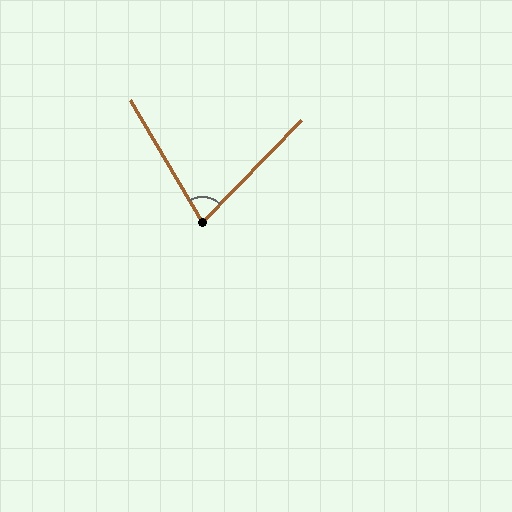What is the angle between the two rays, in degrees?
Approximately 75 degrees.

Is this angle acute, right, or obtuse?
It is acute.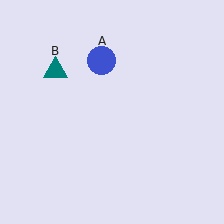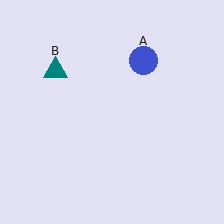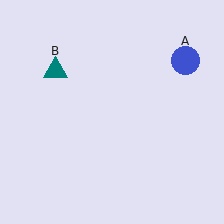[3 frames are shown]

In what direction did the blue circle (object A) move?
The blue circle (object A) moved right.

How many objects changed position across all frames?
1 object changed position: blue circle (object A).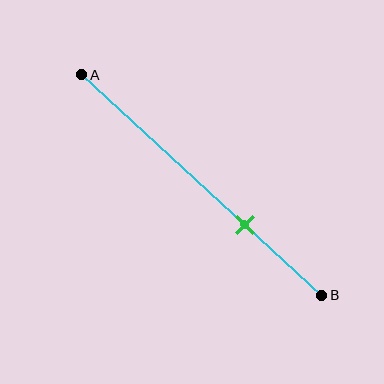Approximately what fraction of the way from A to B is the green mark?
The green mark is approximately 70% of the way from A to B.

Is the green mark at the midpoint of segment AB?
No, the mark is at about 70% from A, not at the 50% midpoint.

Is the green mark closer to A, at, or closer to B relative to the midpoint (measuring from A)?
The green mark is closer to point B than the midpoint of segment AB.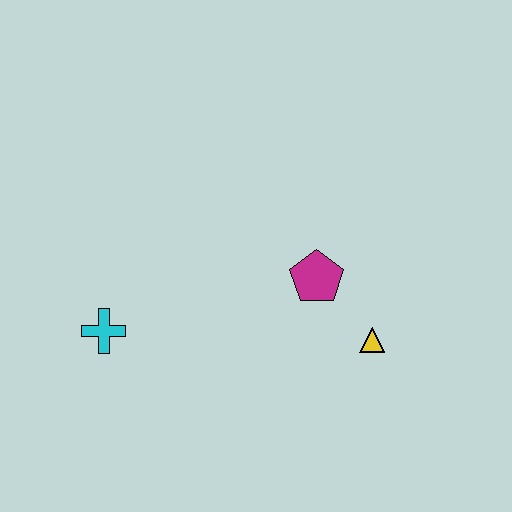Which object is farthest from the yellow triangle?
The cyan cross is farthest from the yellow triangle.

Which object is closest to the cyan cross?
The magenta pentagon is closest to the cyan cross.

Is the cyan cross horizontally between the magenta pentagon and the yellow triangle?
No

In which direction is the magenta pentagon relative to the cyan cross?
The magenta pentagon is to the right of the cyan cross.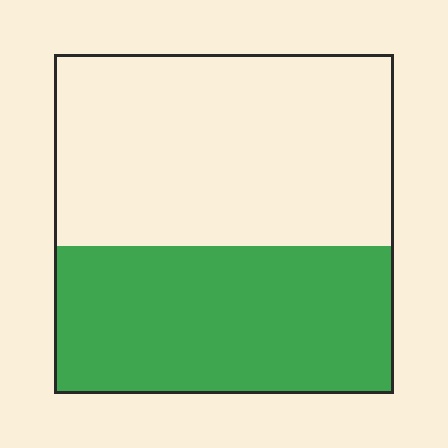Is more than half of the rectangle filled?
No.